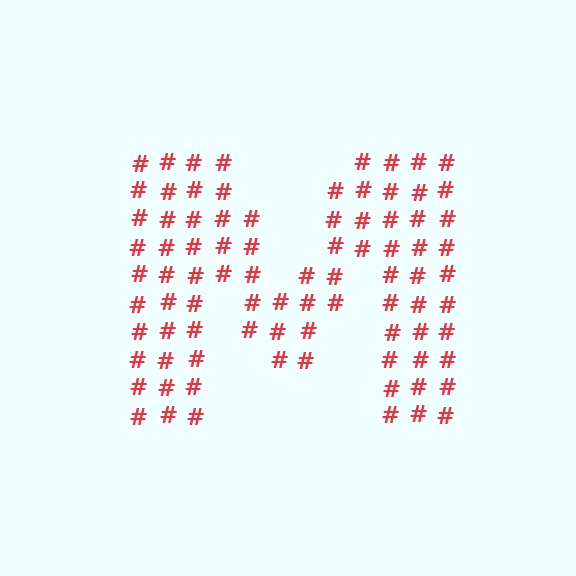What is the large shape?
The large shape is the letter M.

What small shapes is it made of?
It is made of small hash symbols.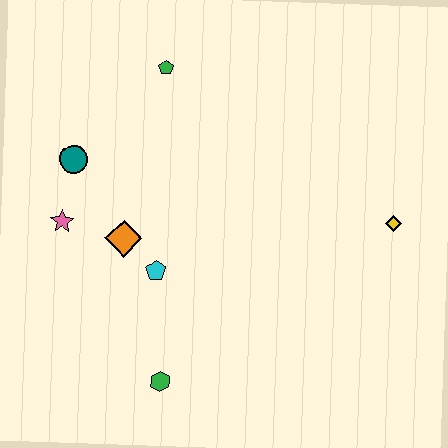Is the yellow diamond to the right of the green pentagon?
Yes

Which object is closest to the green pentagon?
The teal circle is closest to the green pentagon.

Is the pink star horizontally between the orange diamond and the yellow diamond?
No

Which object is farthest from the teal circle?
The yellow diamond is farthest from the teal circle.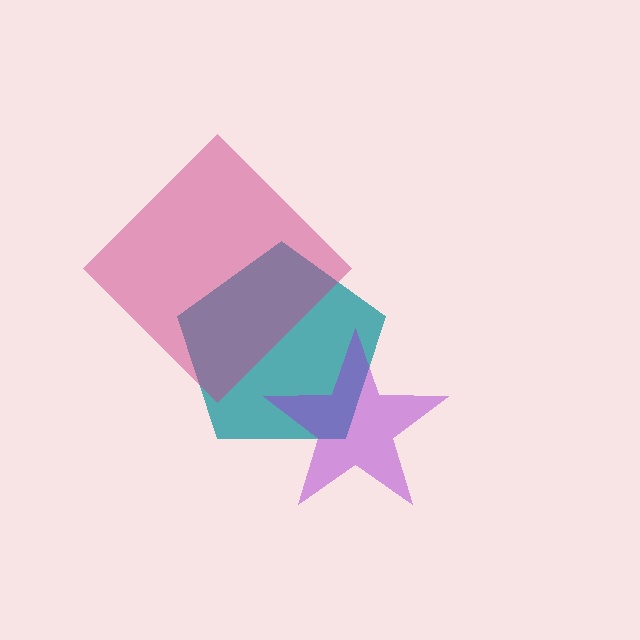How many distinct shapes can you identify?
There are 3 distinct shapes: a teal pentagon, a purple star, a magenta diamond.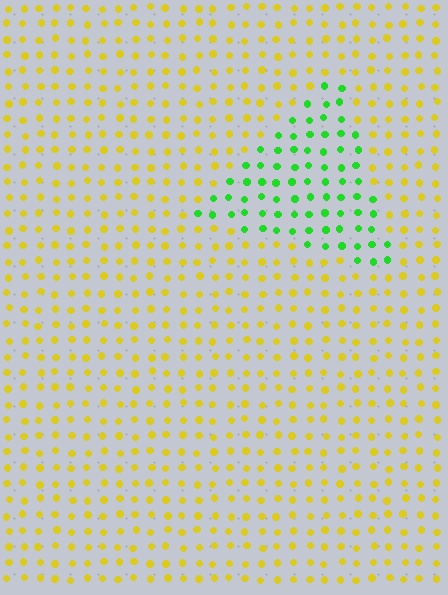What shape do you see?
I see a triangle.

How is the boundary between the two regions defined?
The boundary is defined purely by a slight shift in hue (about 68 degrees). Spacing, size, and orientation are identical on both sides.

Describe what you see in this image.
The image is filled with small yellow elements in a uniform arrangement. A triangle-shaped region is visible where the elements are tinted to a slightly different hue, forming a subtle color boundary.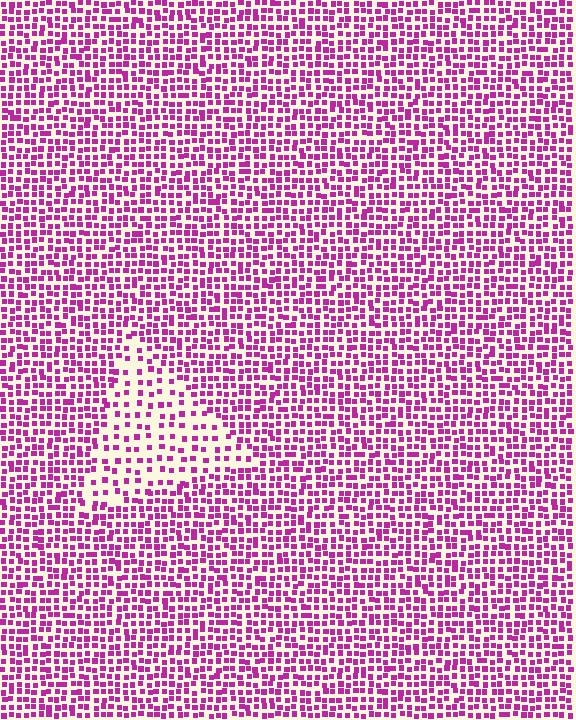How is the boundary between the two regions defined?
The boundary is defined by a change in element density (approximately 2.1x ratio). All elements are the same color, size, and shape.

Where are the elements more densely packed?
The elements are more densely packed outside the triangle boundary.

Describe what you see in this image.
The image contains small magenta elements arranged at two different densities. A triangle-shaped region is visible where the elements are less densely packed than the surrounding area.